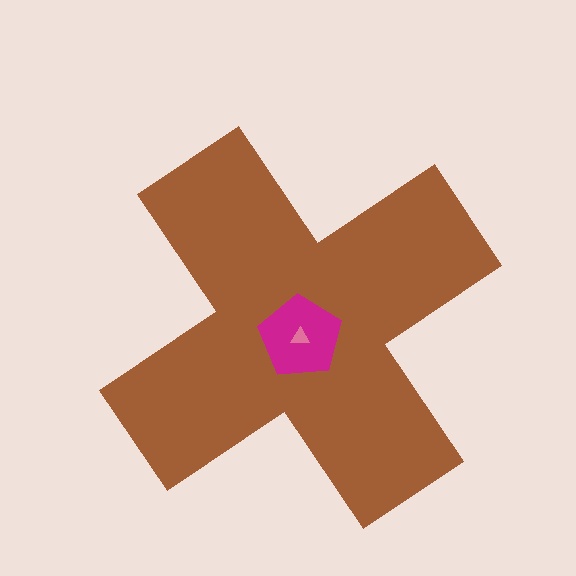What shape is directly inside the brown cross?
The magenta pentagon.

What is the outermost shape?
The brown cross.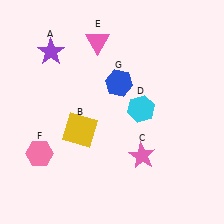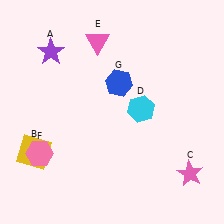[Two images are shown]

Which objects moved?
The objects that moved are: the yellow square (B), the pink star (C).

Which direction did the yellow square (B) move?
The yellow square (B) moved left.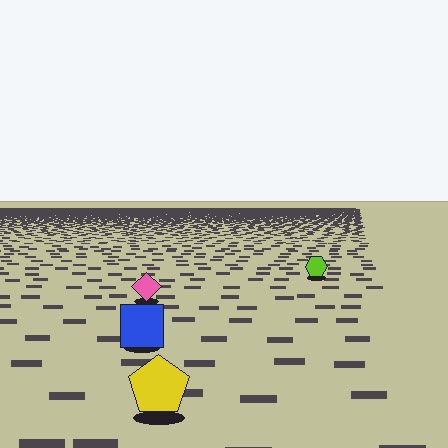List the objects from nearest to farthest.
From nearest to farthest: the yellow pentagon, the blue square, the pink diamond, the lime hexagon.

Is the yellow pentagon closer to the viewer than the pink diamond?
Yes. The yellow pentagon is closer — you can tell from the texture gradient: the ground texture is coarser near it.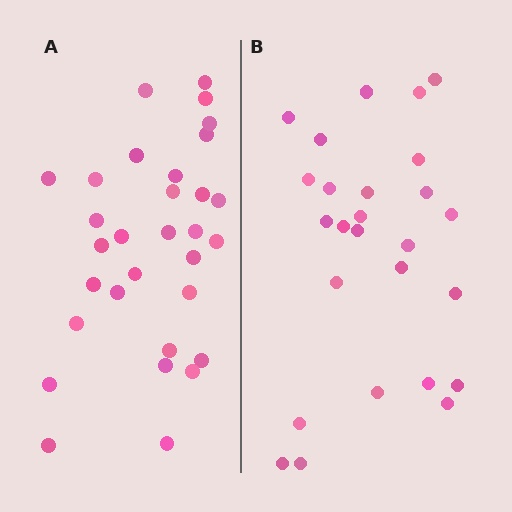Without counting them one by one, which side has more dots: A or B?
Region A (the left region) has more dots.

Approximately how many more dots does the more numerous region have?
Region A has about 5 more dots than region B.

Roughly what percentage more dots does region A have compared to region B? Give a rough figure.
About 20% more.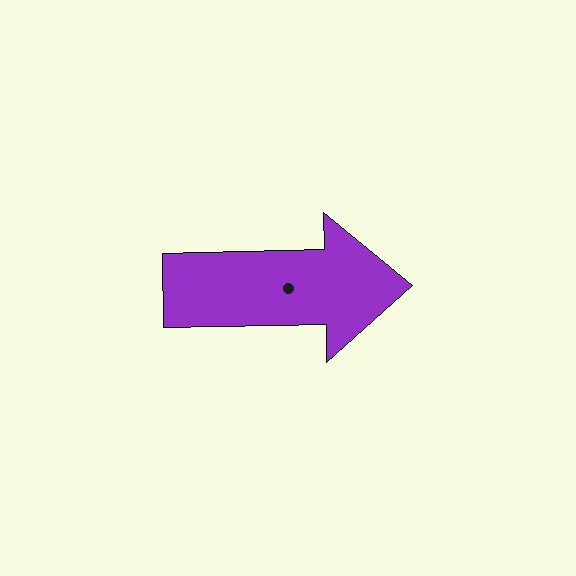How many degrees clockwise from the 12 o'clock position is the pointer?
Approximately 89 degrees.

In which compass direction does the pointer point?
East.